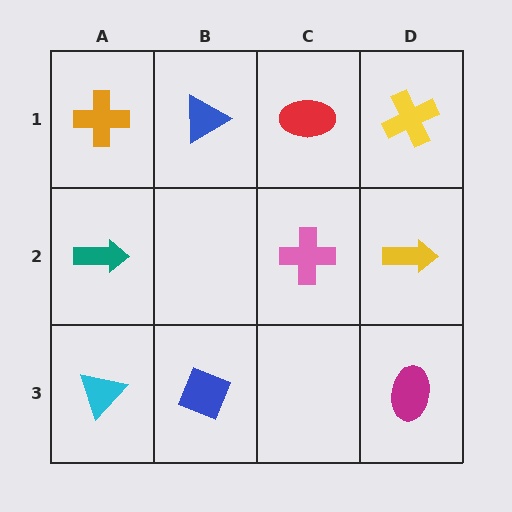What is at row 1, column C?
A red ellipse.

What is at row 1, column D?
A yellow cross.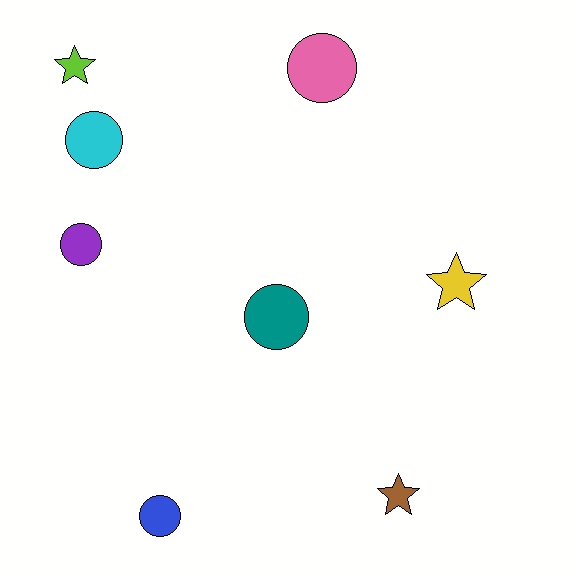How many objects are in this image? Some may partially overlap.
There are 8 objects.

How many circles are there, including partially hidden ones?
There are 5 circles.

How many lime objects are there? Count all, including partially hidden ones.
There is 1 lime object.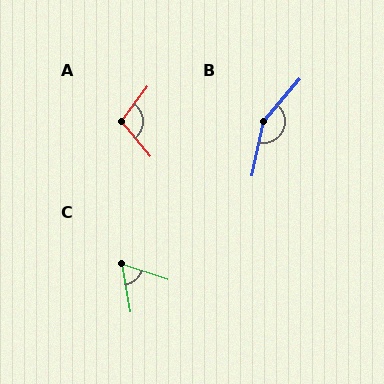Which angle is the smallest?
C, at approximately 61 degrees.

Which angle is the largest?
B, at approximately 151 degrees.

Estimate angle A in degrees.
Approximately 104 degrees.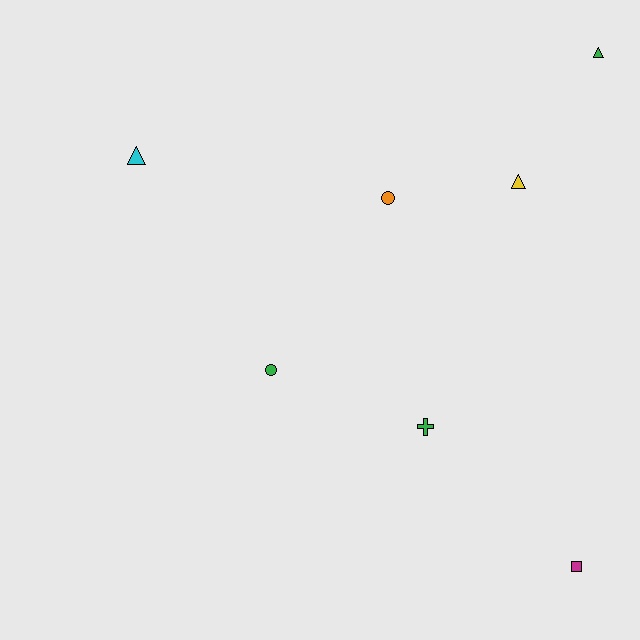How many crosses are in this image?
There is 1 cross.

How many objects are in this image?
There are 7 objects.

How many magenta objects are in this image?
There is 1 magenta object.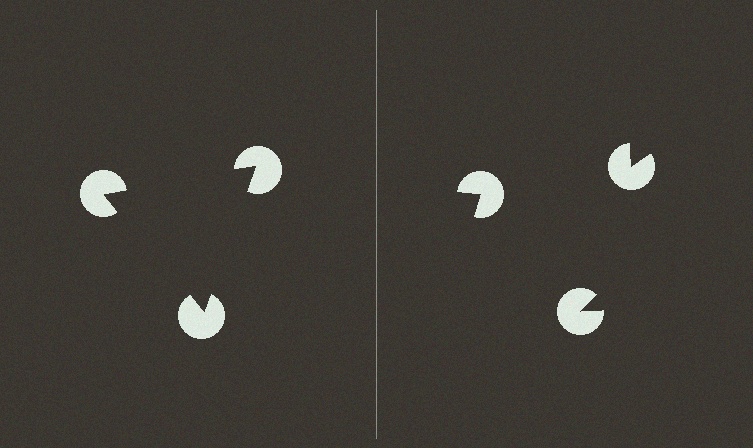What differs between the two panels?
The pac-man discs are positioned identically on both sides; only the wedge orientations differ. On the left they align to a triangle; on the right they are misaligned.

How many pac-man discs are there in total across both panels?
6 — 3 on each side.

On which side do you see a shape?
An illusory triangle appears on the left side. On the right side the wedge cuts are rotated, so no coherent shape forms.